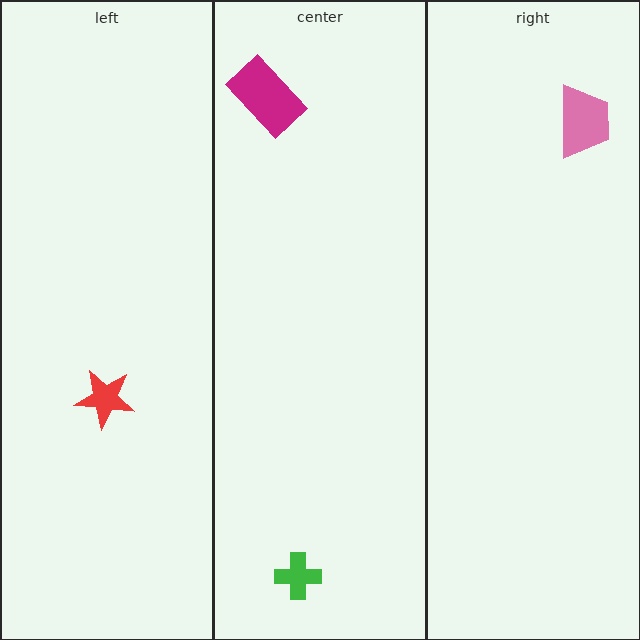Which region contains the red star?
The left region.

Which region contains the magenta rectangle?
The center region.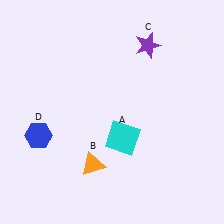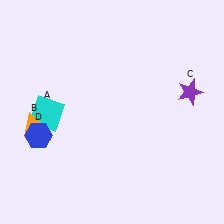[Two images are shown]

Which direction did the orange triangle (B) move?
The orange triangle (B) moved left.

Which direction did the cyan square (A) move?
The cyan square (A) moved left.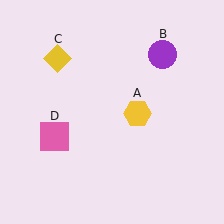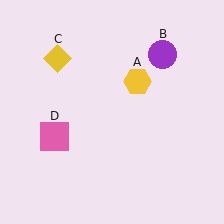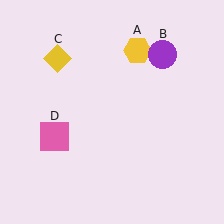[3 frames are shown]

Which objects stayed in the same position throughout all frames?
Purple circle (object B) and yellow diamond (object C) and pink square (object D) remained stationary.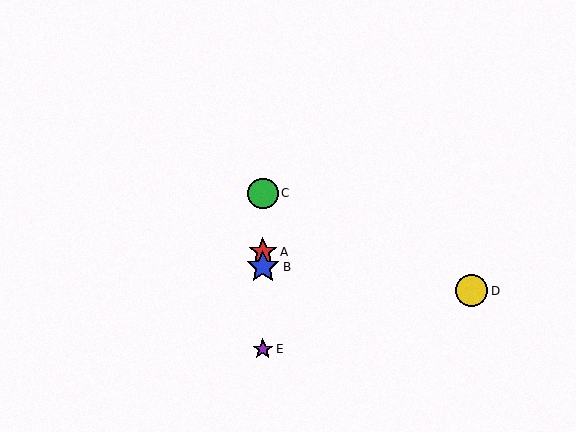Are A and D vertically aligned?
No, A is at x≈263 and D is at x≈472.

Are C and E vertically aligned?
Yes, both are at x≈263.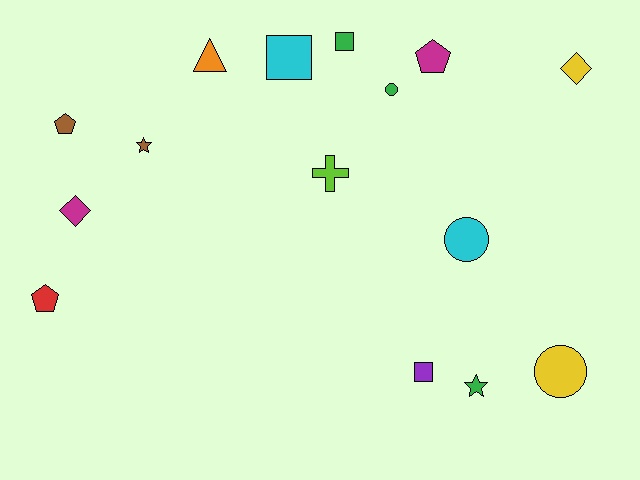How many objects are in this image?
There are 15 objects.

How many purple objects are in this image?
There is 1 purple object.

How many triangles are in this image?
There is 1 triangle.